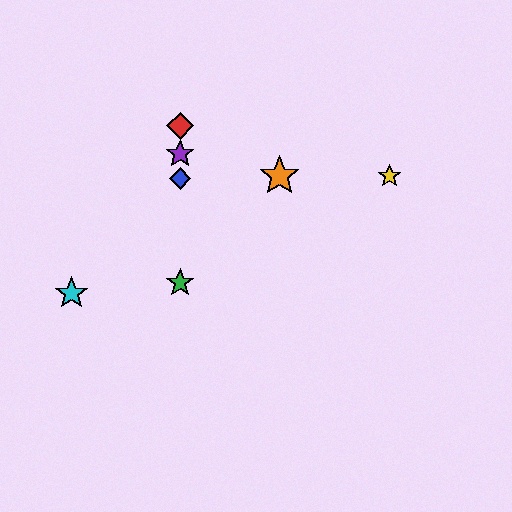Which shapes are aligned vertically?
The red diamond, the blue diamond, the green star, the purple star are aligned vertically.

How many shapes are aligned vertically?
4 shapes (the red diamond, the blue diamond, the green star, the purple star) are aligned vertically.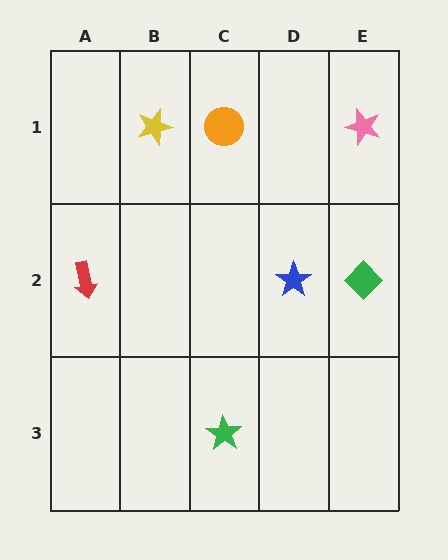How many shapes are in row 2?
3 shapes.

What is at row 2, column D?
A blue star.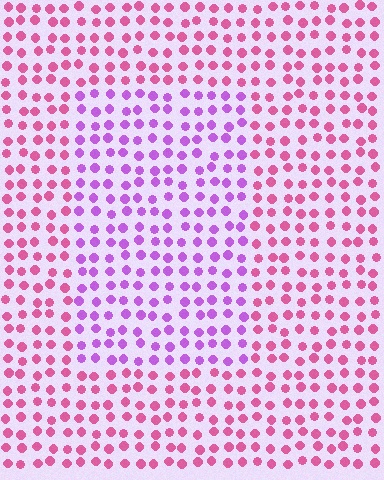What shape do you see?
I see a rectangle.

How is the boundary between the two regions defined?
The boundary is defined purely by a slight shift in hue (about 42 degrees). Spacing, size, and orientation are identical on both sides.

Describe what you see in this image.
The image is filled with small pink elements in a uniform arrangement. A rectangle-shaped region is visible where the elements are tinted to a slightly different hue, forming a subtle color boundary.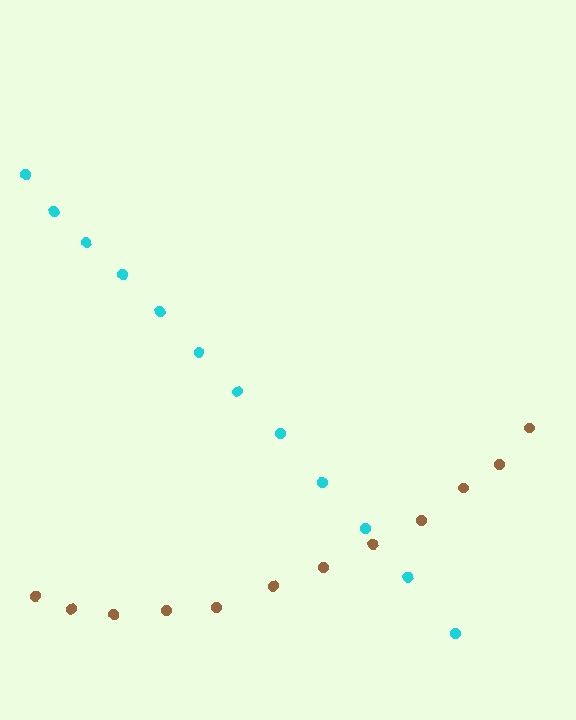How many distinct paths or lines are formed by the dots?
There are 2 distinct paths.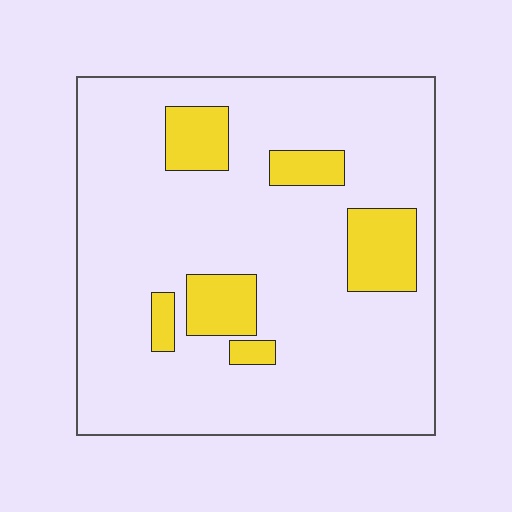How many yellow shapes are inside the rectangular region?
6.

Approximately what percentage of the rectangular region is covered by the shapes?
Approximately 15%.